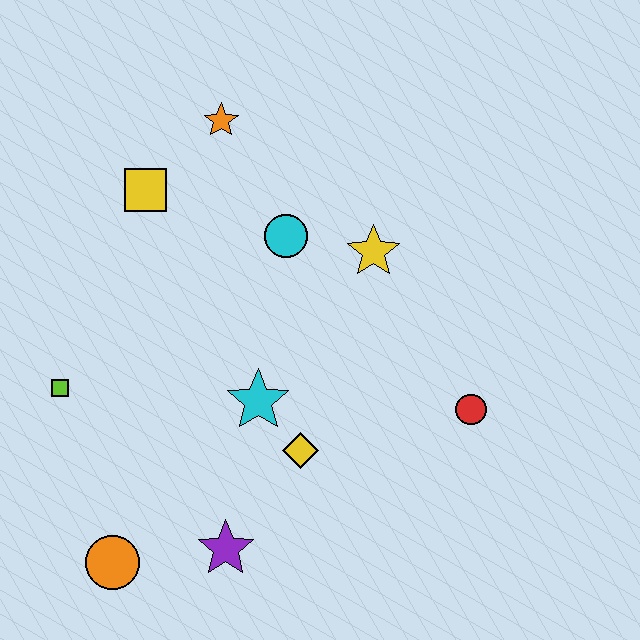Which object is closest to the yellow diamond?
The cyan star is closest to the yellow diamond.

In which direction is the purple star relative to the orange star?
The purple star is below the orange star.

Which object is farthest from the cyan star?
The orange star is farthest from the cyan star.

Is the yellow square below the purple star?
No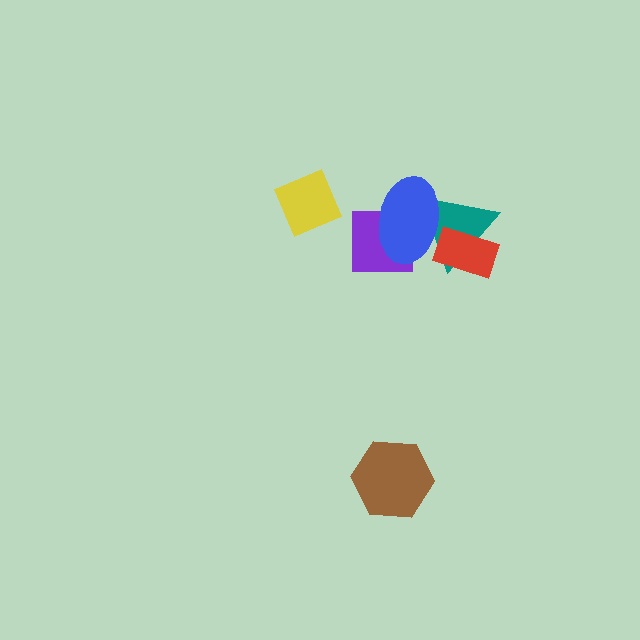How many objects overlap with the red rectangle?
2 objects overlap with the red rectangle.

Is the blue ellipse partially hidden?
No, no other shape covers it.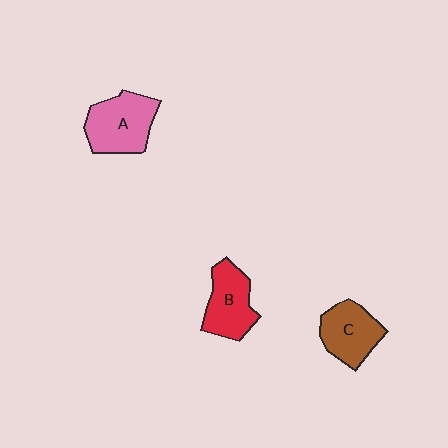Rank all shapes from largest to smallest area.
From largest to smallest: A (pink), B (red), C (brown).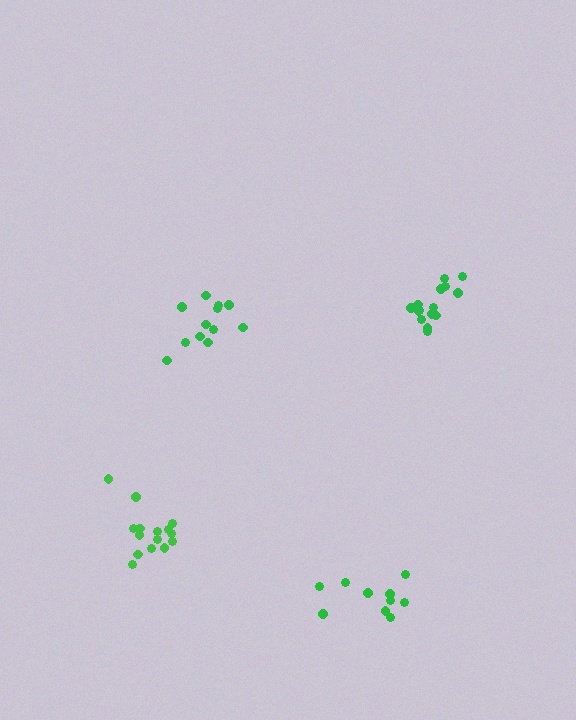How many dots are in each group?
Group 1: 15 dots, Group 2: 10 dots, Group 3: 12 dots, Group 4: 15 dots (52 total).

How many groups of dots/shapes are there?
There are 4 groups.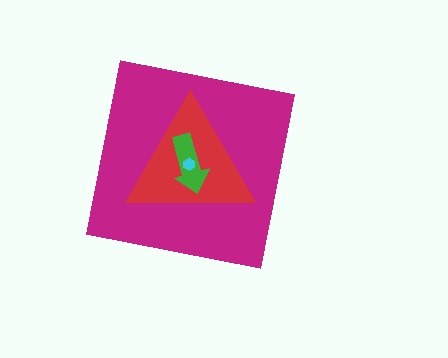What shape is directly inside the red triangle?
The green arrow.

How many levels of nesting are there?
4.